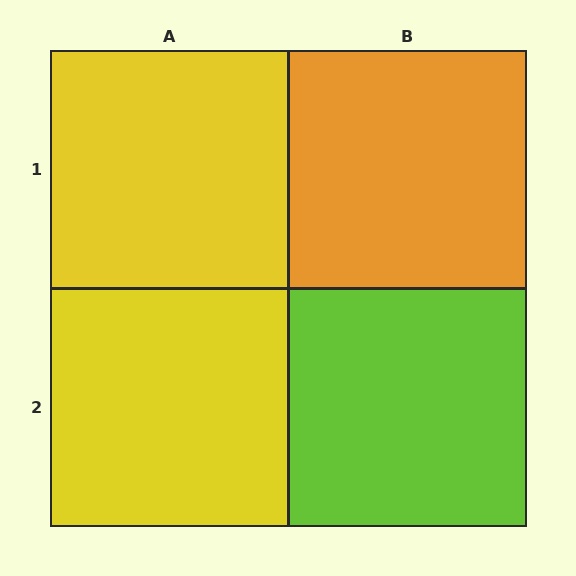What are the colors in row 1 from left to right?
Yellow, orange.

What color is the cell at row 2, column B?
Lime.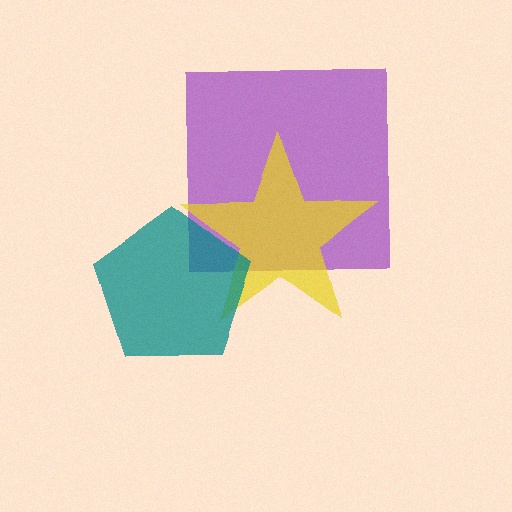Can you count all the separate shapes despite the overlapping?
Yes, there are 3 separate shapes.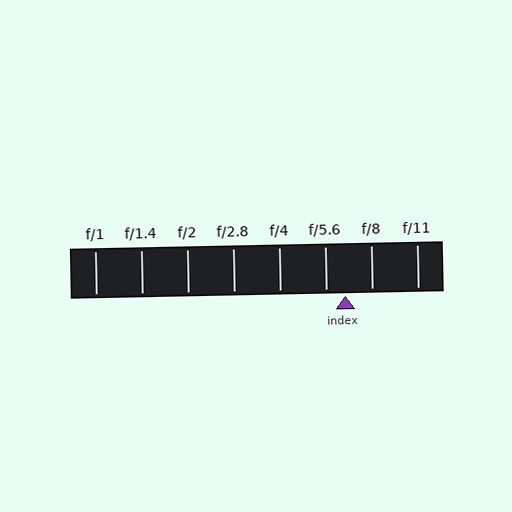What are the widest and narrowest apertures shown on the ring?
The widest aperture shown is f/1 and the narrowest is f/11.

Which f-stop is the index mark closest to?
The index mark is closest to f/5.6.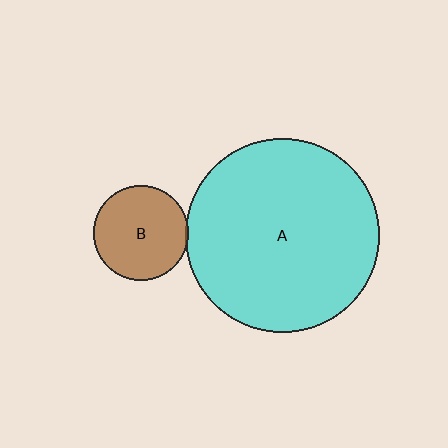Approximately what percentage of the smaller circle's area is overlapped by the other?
Approximately 5%.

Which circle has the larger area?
Circle A (cyan).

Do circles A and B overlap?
Yes.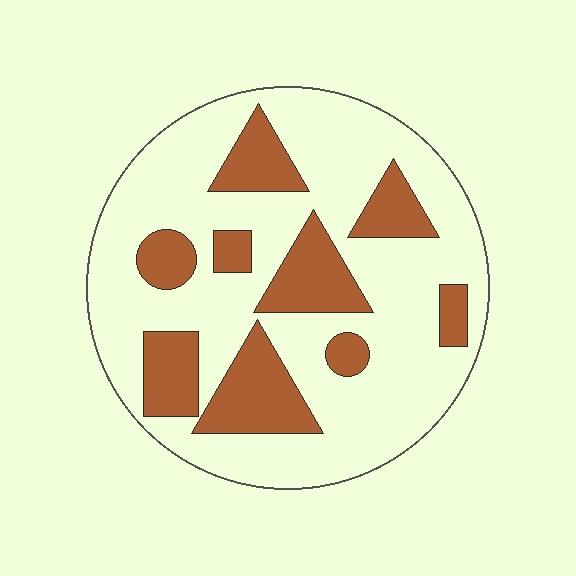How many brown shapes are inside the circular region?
9.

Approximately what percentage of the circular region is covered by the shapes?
Approximately 30%.